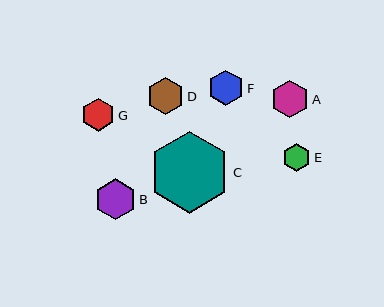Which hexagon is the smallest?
Hexagon E is the smallest with a size of approximately 28 pixels.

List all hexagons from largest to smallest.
From largest to smallest: C, B, A, D, F, G, E.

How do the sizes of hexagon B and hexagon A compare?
Hexagon B and hexagon A are approximately the same size.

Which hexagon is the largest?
Hexagon C is the largest with a size of approximately 81 pixels.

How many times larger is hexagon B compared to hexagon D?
Hexagon B is approximately 1.1 times the size of hexagon D.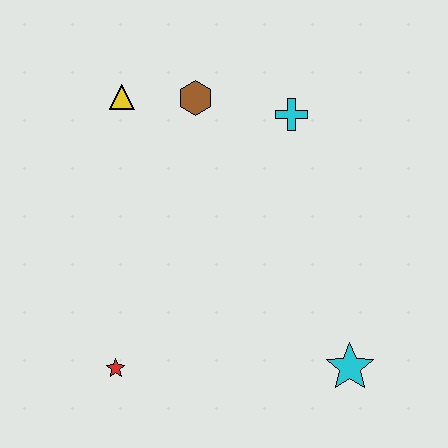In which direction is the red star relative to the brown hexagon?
The red star is below the brown hexagon.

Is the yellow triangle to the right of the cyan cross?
No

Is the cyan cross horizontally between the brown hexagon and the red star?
No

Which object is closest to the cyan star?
The red star is closest to the cyan star.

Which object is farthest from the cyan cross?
The red star is farthest from the cyan cross.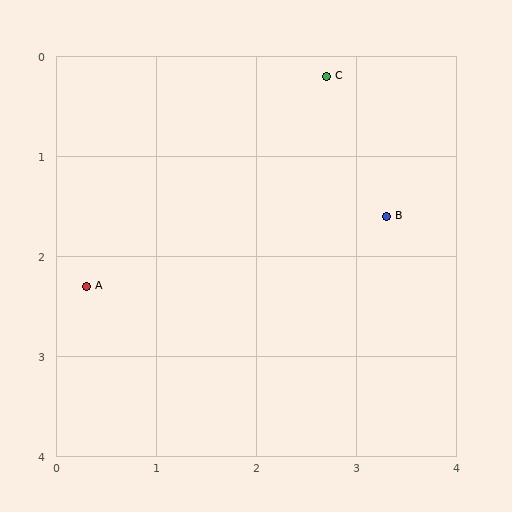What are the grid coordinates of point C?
Point C is at approximately (2.7, 0.2).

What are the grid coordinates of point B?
Point B is at approximately (3.3, 1.6).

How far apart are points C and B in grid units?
Points C and B are about 1.5 grid units apart.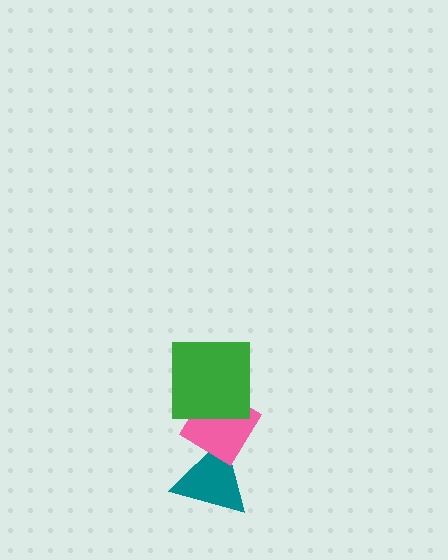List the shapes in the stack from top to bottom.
From top to bottom: the green square, the pink diamond, the teal triangle.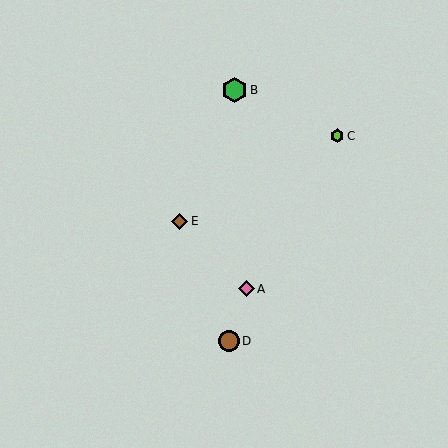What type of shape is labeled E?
Shape E is a brown diamond.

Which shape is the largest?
The green hexagon (labeled B) is the largest.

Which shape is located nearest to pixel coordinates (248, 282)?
The pink diamond (labeled A) at (247, 289) is nearest to that location.